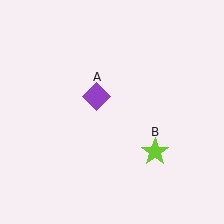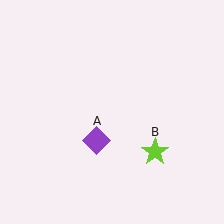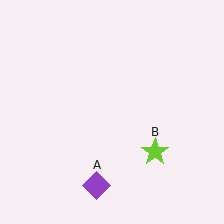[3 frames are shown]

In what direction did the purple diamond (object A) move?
The purple diamond (object A) moved down.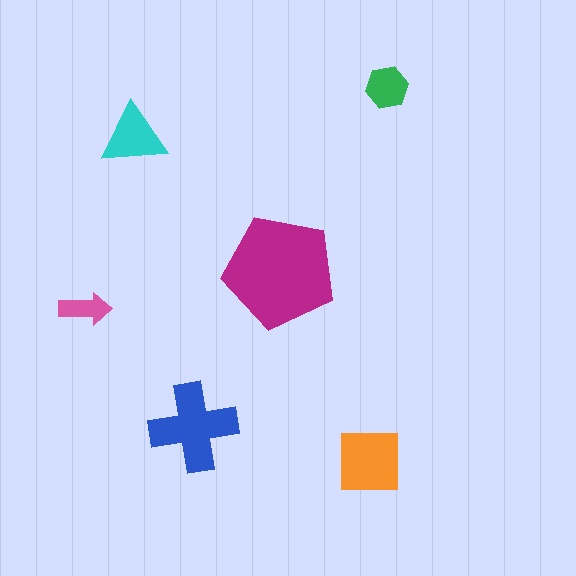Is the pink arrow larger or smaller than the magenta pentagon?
Smaller.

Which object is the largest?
The magenta pentagon.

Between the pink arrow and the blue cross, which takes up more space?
The blue cross.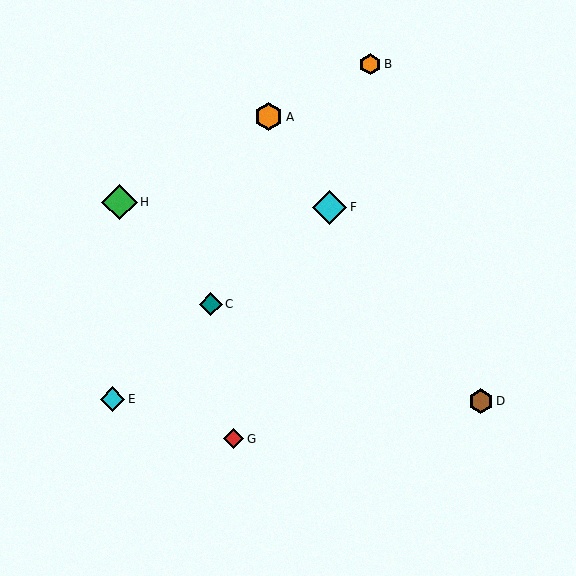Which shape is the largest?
The green diamond (labeled H) is the largest.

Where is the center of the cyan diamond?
The center of the cyan diamond is at (329, 207).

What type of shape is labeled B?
Shape B is an orange hexagon.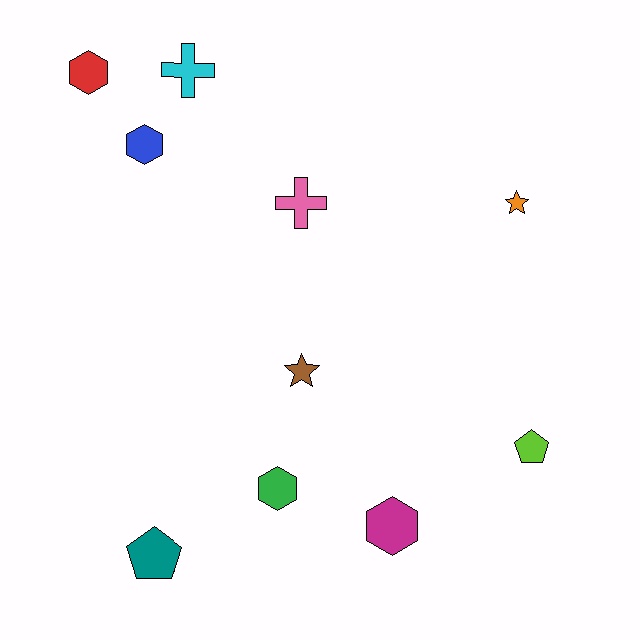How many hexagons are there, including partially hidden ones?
There are 4 hexagons.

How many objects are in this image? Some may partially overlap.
There are 10 objects.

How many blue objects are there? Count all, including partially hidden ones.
There is 1 blue object.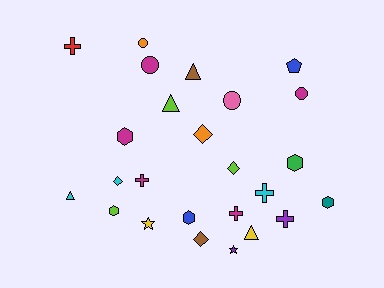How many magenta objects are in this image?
There are 5 magenta objects.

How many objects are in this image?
There are 25 objects.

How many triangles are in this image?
There are 4 triangles.